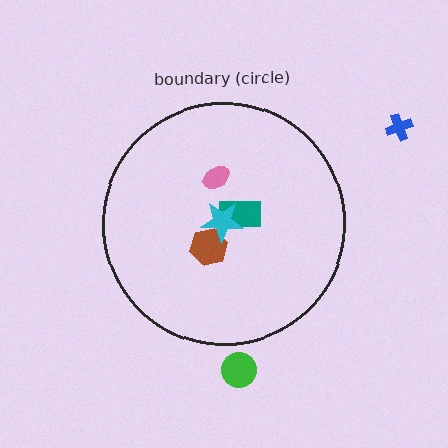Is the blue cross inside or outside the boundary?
Outside.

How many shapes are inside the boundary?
4 inside, 2 outside.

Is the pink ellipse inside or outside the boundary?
Inside.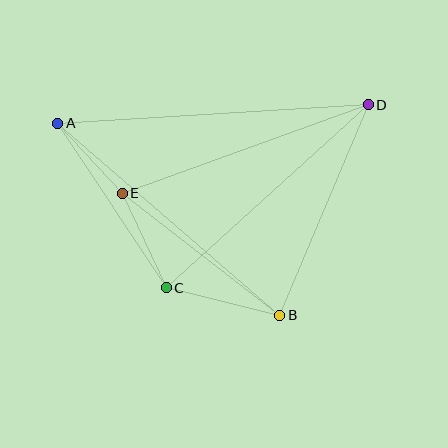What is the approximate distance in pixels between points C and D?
The distance between C and D is approximately 273 pixels.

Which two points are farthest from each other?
Points A and D are farthest from each other.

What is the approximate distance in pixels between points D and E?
The distance between D and E is approximately 262 pixels.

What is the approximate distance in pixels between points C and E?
The distance between C and E is approximately 104 pixels.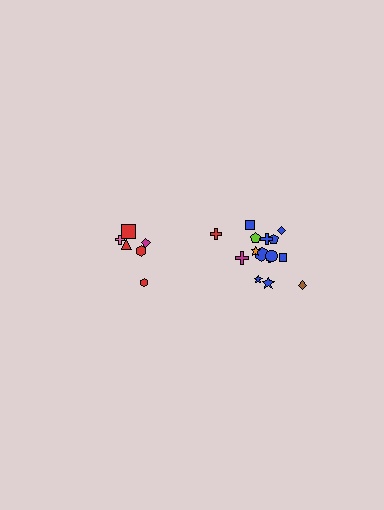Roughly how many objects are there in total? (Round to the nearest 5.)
Roughly 20 objects in total.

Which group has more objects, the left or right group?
The right group.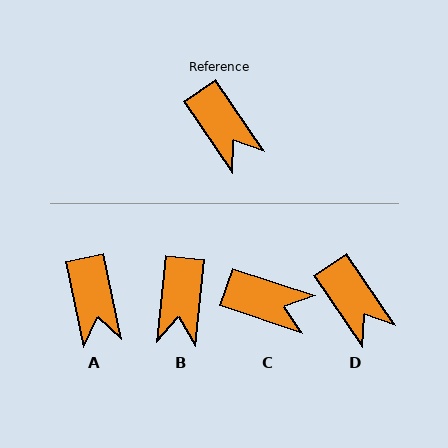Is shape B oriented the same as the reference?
No, it is off by about 40 degrees.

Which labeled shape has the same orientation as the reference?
D.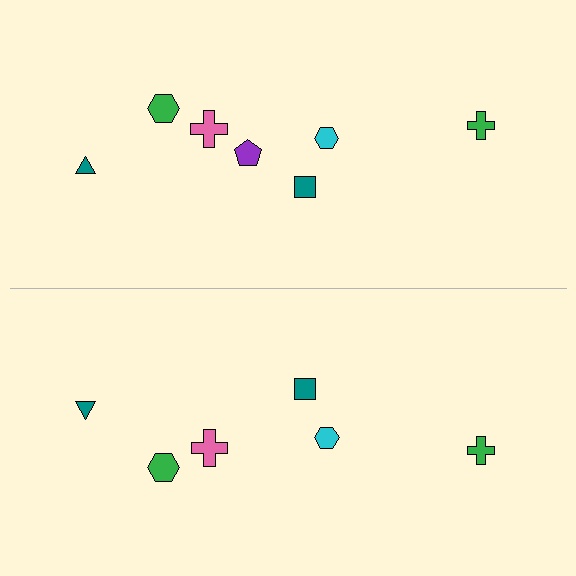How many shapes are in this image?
There are 13 shapes in this image.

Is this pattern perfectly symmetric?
No, the pattern is not perfectly symmetric. A purple pentagon is missing from the bottom side.